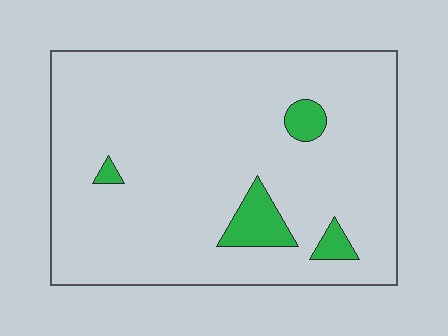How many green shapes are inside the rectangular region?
4.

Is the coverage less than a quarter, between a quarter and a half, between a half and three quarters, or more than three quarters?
Less than a quarter.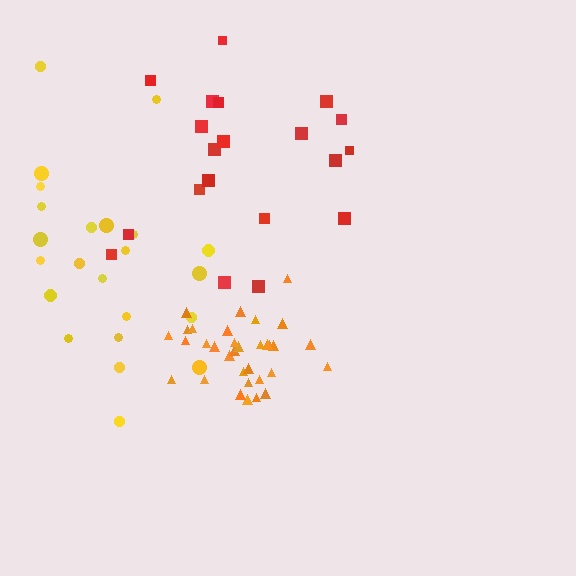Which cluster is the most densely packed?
Orange.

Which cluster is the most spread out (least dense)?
Red.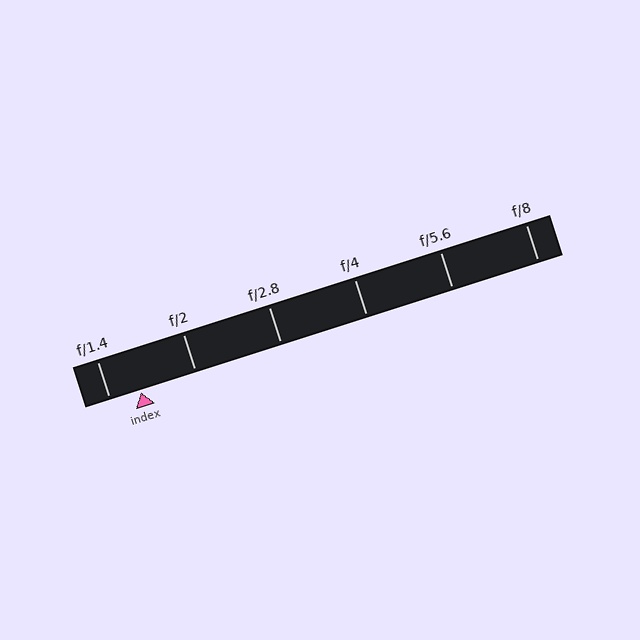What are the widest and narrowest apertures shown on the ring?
The widest aperture shown is f/1.4 and the narrowest is f/8.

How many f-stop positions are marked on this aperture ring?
There are 6 f-stop positions marked.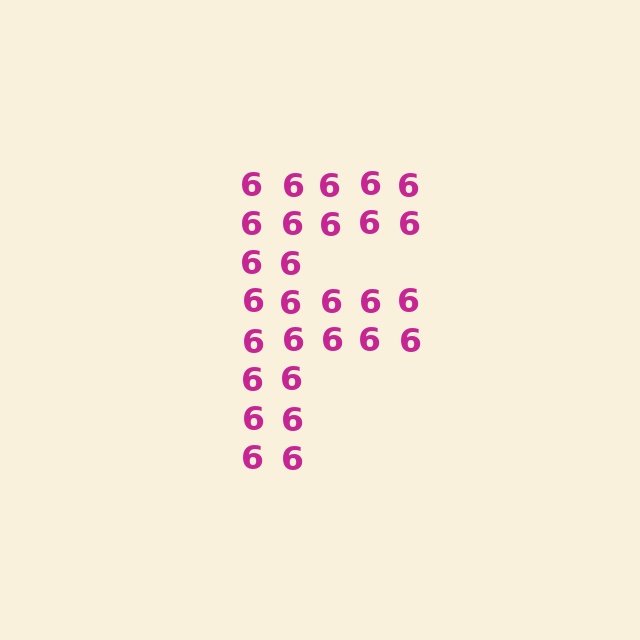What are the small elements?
The small elements are digit 6's.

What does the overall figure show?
The overall figure shows the letter F.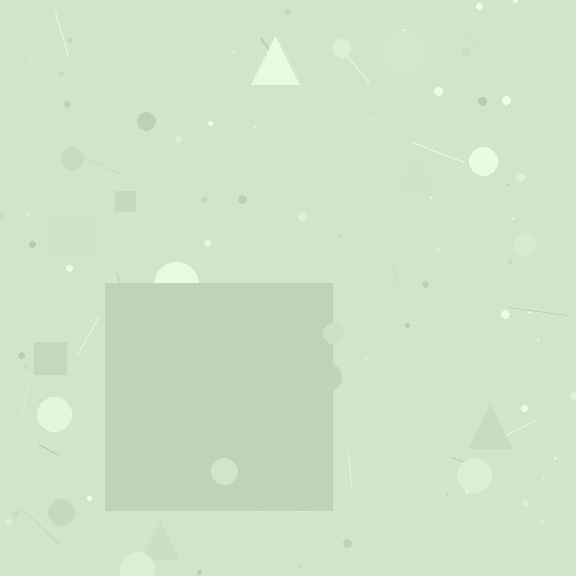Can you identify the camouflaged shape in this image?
The camouflaged shape is a square.